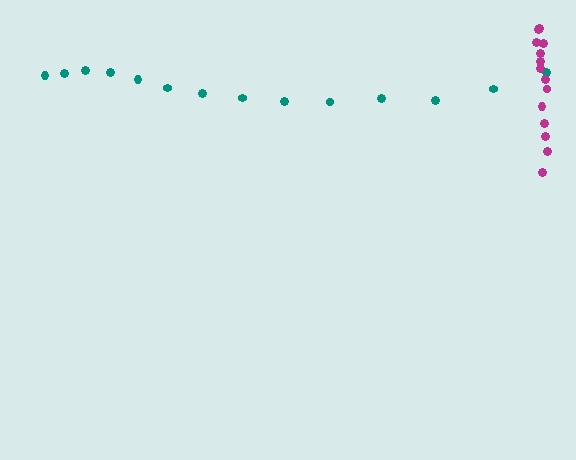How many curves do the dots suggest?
There are 2 distinct paths.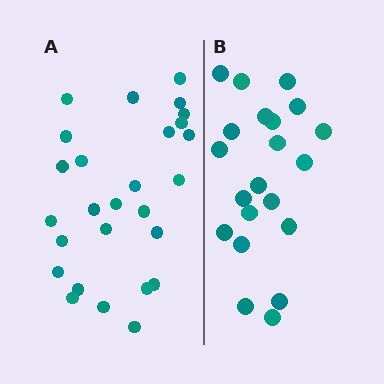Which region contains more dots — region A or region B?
Region A (the left region) has more dots.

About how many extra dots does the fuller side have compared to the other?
Region A has about 6 more dots than region B.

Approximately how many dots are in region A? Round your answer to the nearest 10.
About 30 dots. (The exact count is 27, which rounds to 30.)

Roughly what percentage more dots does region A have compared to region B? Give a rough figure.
About 30% more.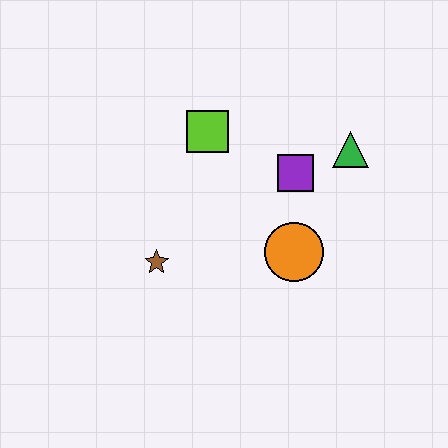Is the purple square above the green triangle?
No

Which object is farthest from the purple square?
The brown star is farthest from the purple square.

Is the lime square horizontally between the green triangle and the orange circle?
No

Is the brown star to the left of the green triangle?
Yes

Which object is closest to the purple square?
The green triangle is closest to the purple square.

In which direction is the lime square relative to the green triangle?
The lime square is to the left of the green triangle.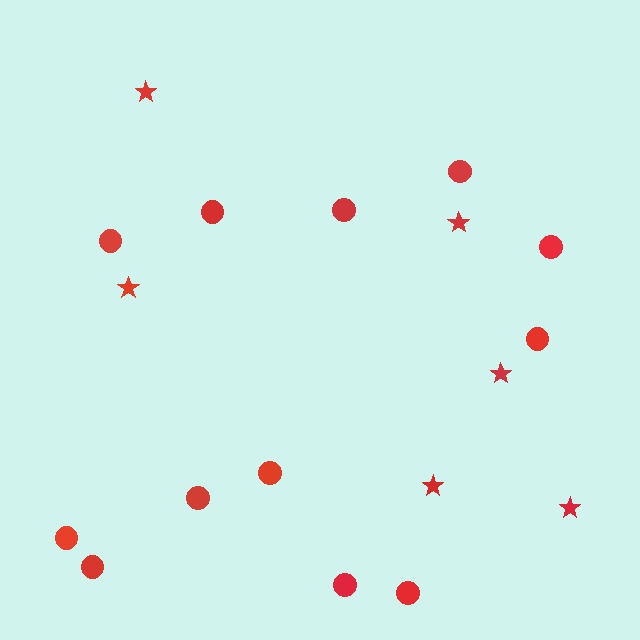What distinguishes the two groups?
There are 2 groups: one group of circles (12) and one group of stars (6).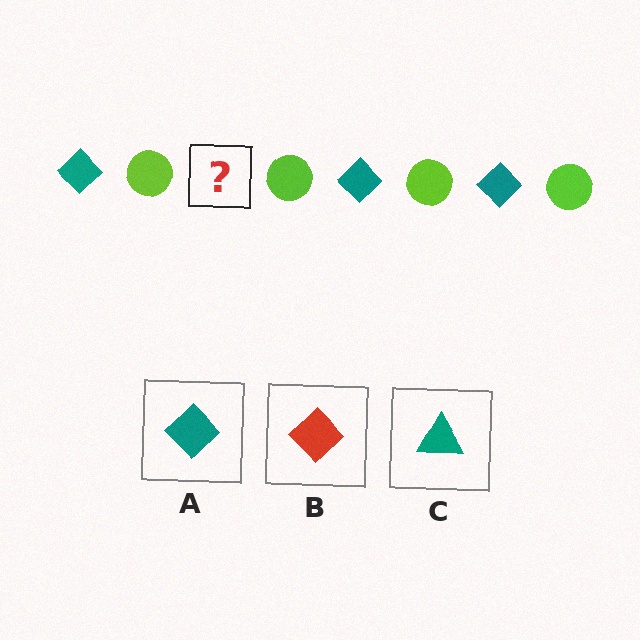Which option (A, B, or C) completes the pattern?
A.